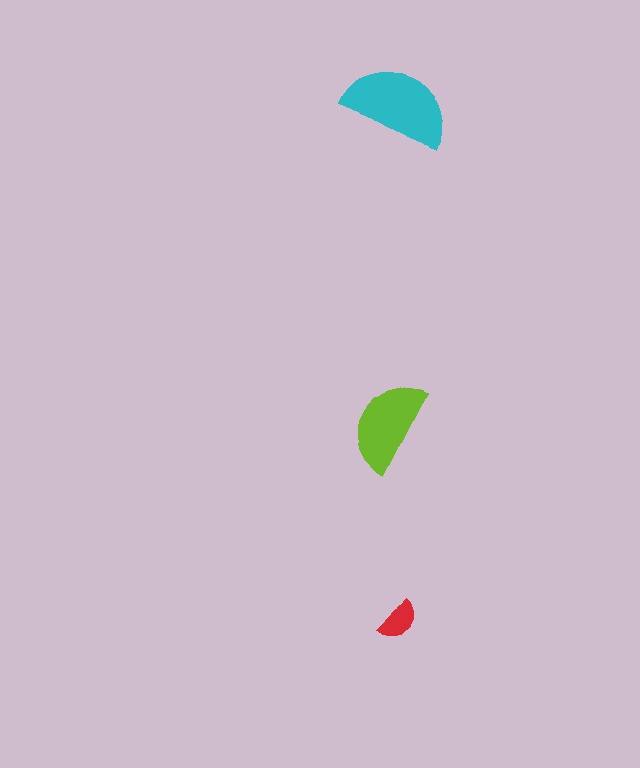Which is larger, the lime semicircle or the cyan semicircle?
The cyan one.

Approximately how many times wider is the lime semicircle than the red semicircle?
About 2 times wider.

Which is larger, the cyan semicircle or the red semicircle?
The cyan one.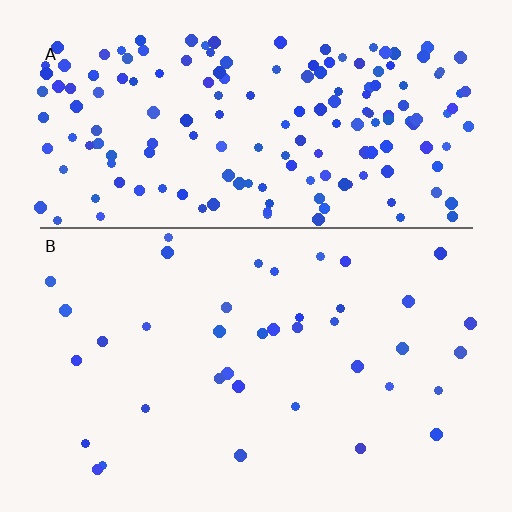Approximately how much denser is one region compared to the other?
Approximately 4.6× — region A over region B.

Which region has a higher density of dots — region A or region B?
A (the top).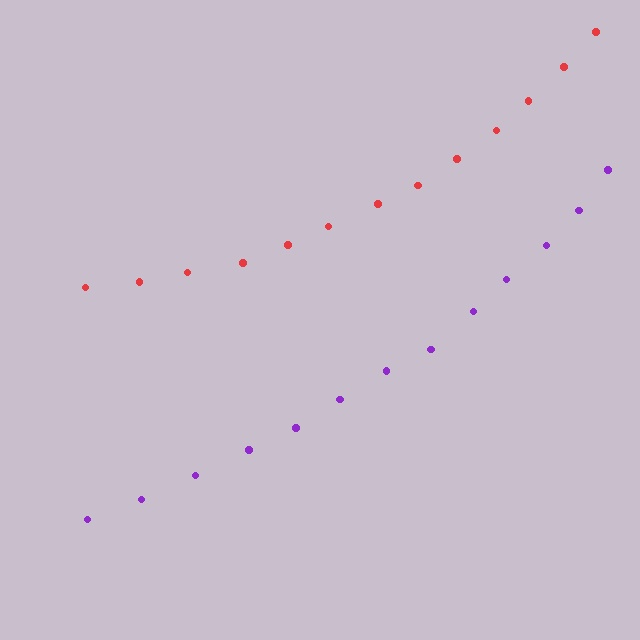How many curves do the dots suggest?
There are 2 distinct paths.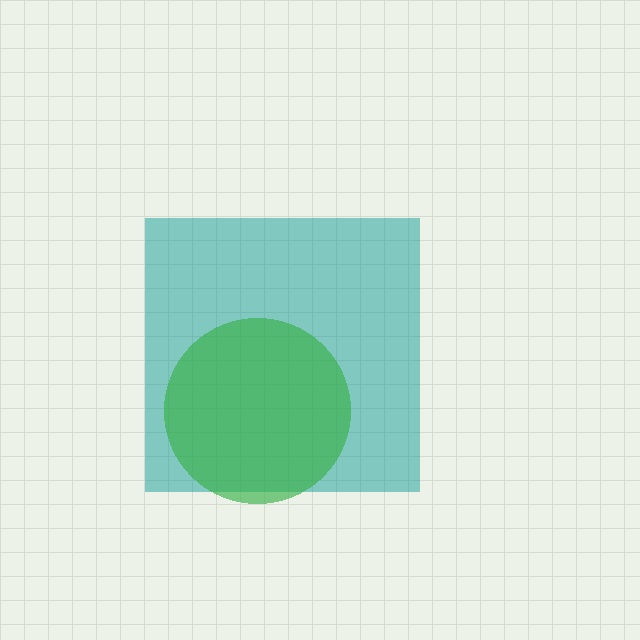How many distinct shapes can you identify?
There are 2 distinct shapes: a teal square, a green circle.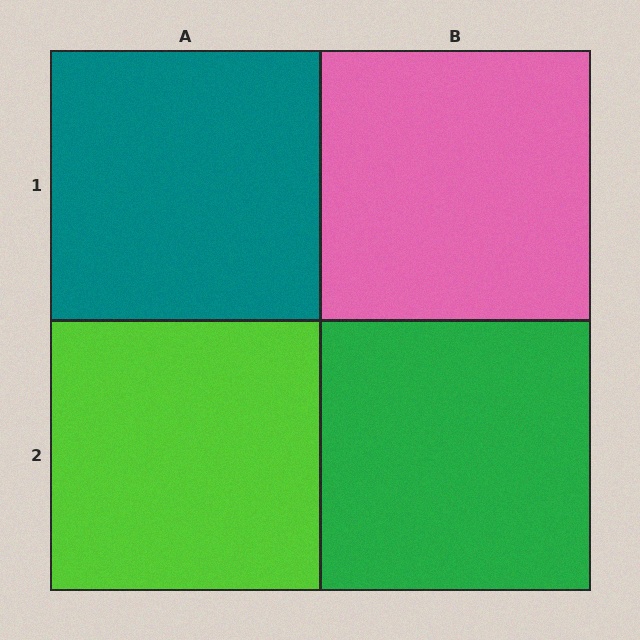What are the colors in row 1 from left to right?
Teal, pink.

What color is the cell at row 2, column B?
Green.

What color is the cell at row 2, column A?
Lime.